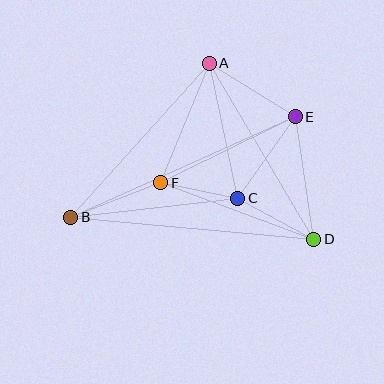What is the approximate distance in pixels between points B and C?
The distance between B and C is approximately 168 pixels.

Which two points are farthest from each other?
Points B and E are farthest from each other.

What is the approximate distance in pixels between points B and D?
The distance between B and D is approximately 244 pixels.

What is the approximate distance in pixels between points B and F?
The distance between B and F is approximately 96 pixels.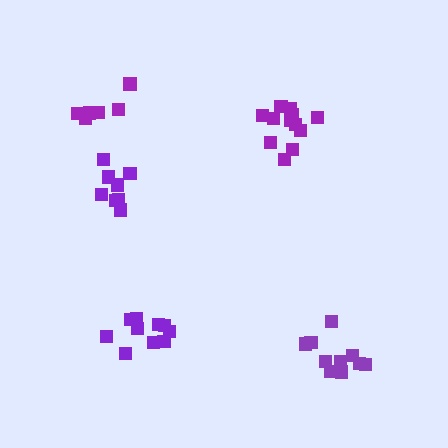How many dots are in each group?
Group 1: 8 dots, Group 2: 6 dots, Group 3: 12 dots, Group 4: 10 dots, Group 5: 10 dots (46 total).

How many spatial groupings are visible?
There are 5 spatial groupings.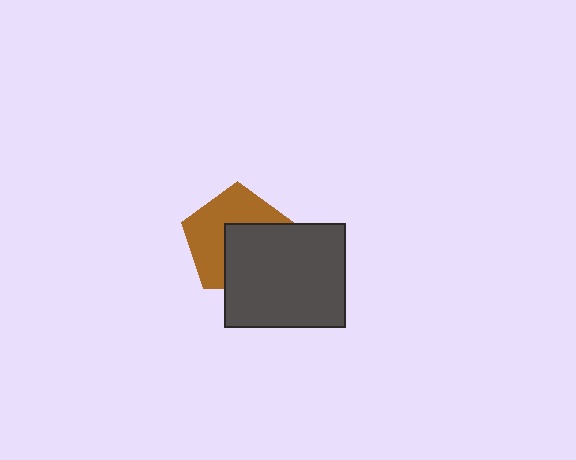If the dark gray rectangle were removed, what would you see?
You would see the complete brown pentagon.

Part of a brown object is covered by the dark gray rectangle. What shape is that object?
It is a pentagon.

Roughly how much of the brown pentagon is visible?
About half of it is visible (roughly 53%).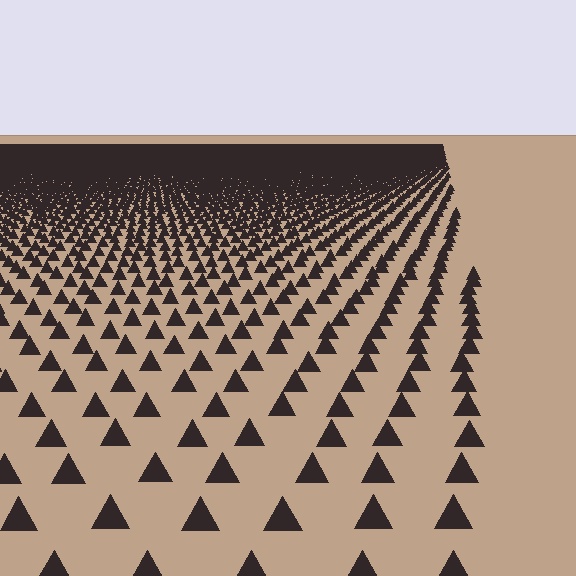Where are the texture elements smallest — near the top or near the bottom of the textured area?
Near the top.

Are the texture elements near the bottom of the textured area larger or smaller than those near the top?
Larger. Near the bottom, elements are closer to the viewer and appear at a bigger on-screen size.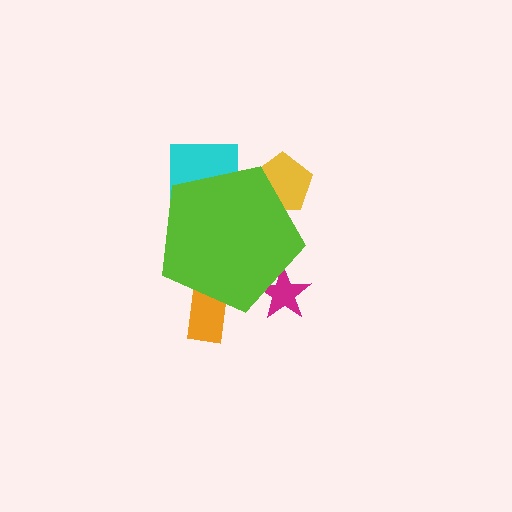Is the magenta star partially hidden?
Yes, the magenta star is partially hidden behind the lime pentagon.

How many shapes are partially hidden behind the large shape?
4 shapes are partially hidden.